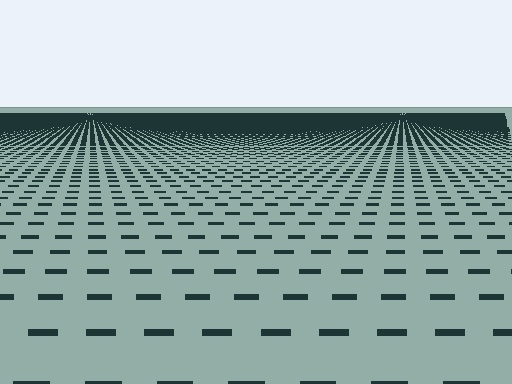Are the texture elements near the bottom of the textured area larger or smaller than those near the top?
Larger. Near the bottom, elements are closer to the viewer and appear at a bigger on-screen size.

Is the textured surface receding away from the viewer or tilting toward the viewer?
The surface is receding away from the viewer. Texture elements get smaller and denser toward the top.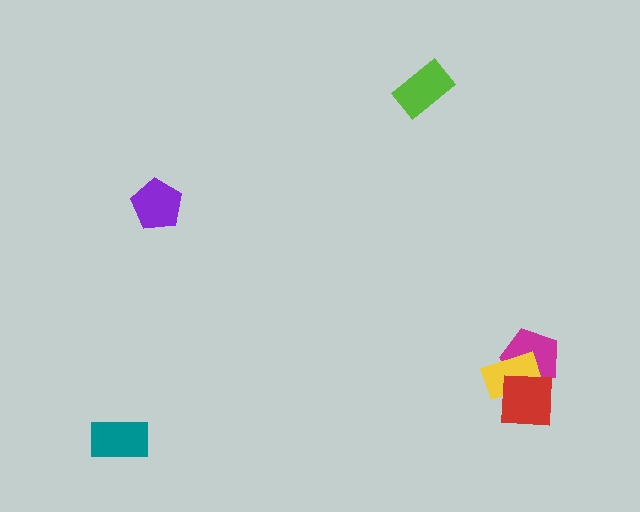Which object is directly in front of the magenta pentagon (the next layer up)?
The yellow rectangle is directly in front of the magenta pentagon.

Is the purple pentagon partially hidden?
No, no other shape covers it.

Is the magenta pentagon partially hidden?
Yes, it is partially covered by another shape.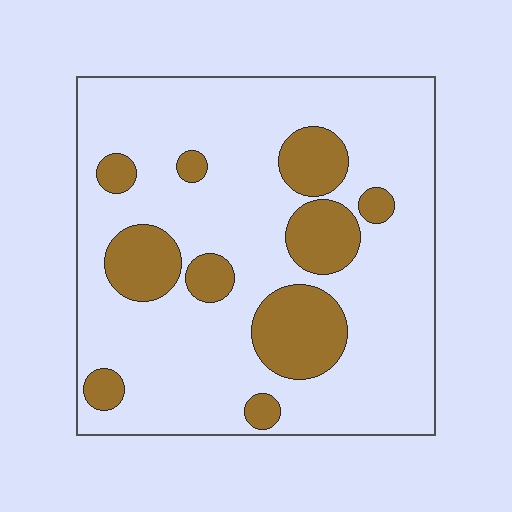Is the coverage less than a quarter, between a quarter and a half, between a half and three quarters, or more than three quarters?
Less than a quarter.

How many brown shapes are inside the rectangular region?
10.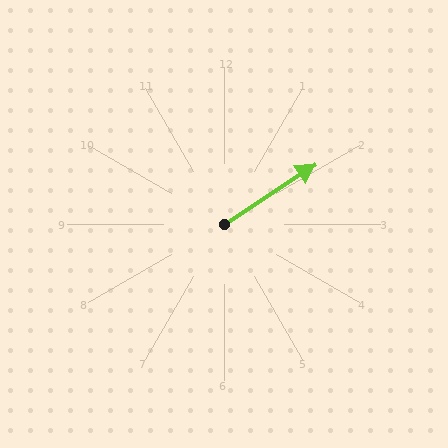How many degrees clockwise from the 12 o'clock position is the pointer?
Approximately 57 degrees.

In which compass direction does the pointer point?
Northeast.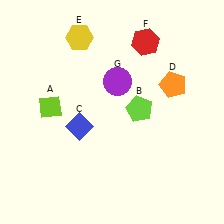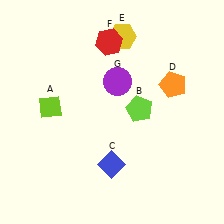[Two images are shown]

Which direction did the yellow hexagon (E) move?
The yellow hexagon (E) moved right.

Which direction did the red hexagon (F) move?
The red hexagon (F) moved left.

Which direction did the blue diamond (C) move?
The blue diamond (C) moved down.